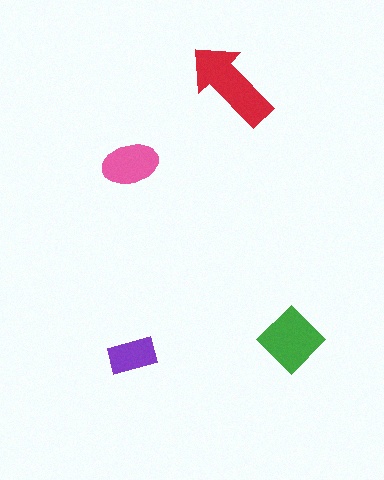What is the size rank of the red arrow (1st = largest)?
1st.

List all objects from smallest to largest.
The purple rectangle, the pink ellipse, the green diamond, the red arrow.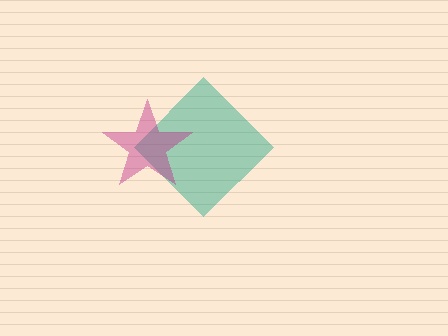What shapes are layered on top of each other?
The layered shapes are: a teal diamond, a magenta star.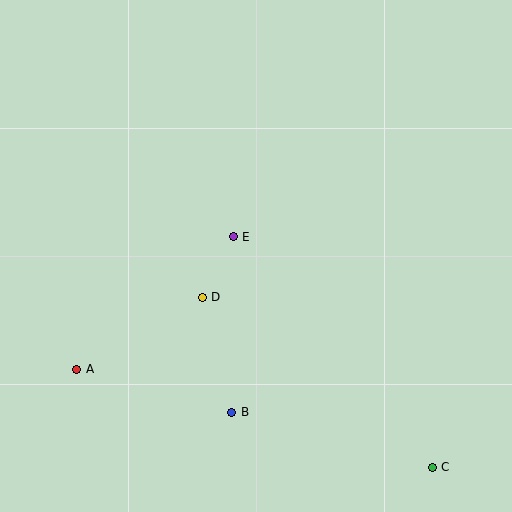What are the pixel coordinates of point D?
Point D is at (202, 298).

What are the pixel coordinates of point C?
Point C is at (432, 467).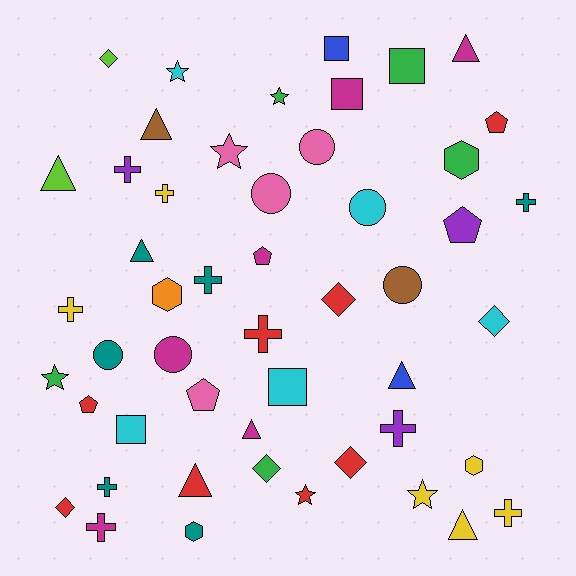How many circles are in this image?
There are 6 circles.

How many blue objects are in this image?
There are 2 blue objects.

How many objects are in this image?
There are 50 objects.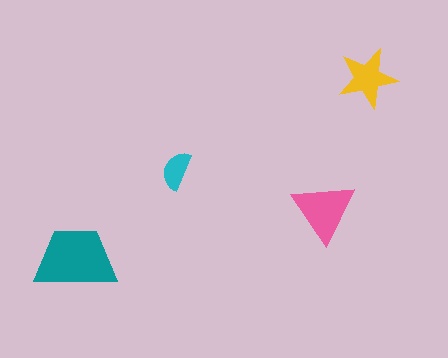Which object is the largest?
The teal trapezoid.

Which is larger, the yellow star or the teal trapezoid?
The teal trapezoid.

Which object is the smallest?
The cyan semicircle.